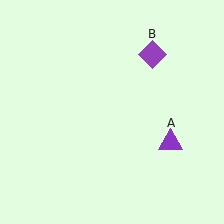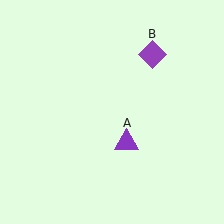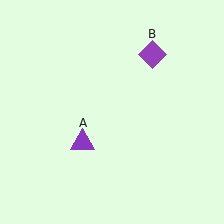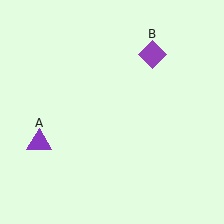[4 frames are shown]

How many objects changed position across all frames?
1 object changed position: purple triangle (object A).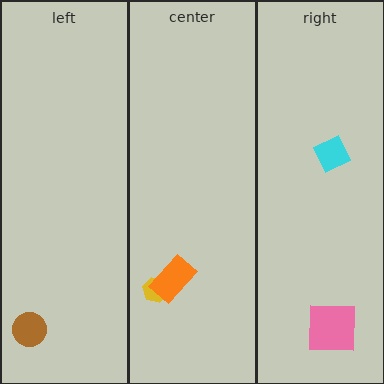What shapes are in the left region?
The brown circle.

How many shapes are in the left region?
1.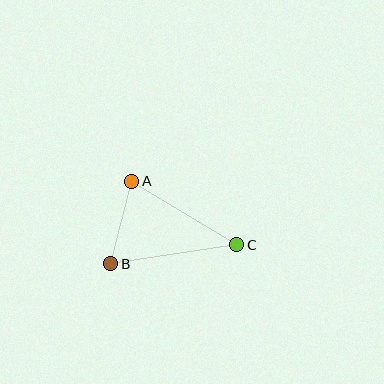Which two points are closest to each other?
Points A and B are closest to each other.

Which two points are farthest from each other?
Points B and C are farthest from each other.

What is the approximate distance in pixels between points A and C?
The distance between A and C is approximately 123 pixels.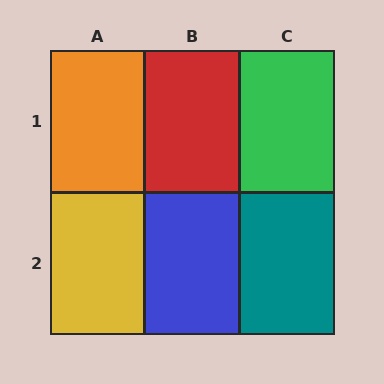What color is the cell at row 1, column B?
Red.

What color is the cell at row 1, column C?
Green.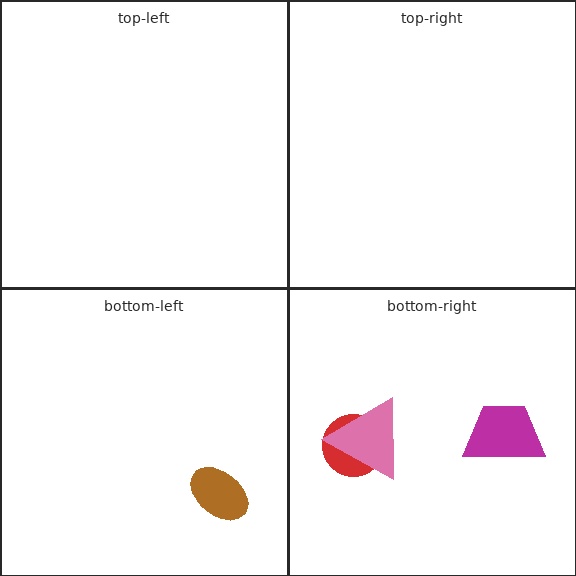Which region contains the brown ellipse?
The bottom-left region.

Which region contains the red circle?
The bottom-right region.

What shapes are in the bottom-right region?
The red circle, the pink triangle, the magenta trapezoid.